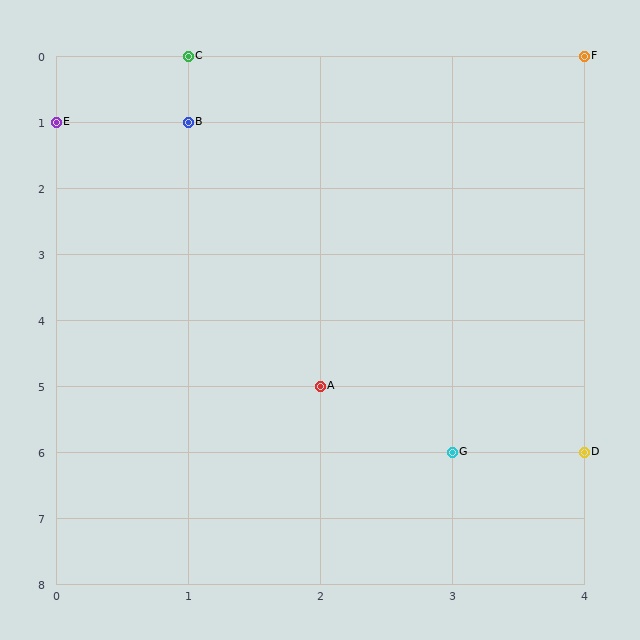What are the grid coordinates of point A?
Point A is at grid coordinates (2, 5).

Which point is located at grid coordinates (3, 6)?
Point G is at (3, 6).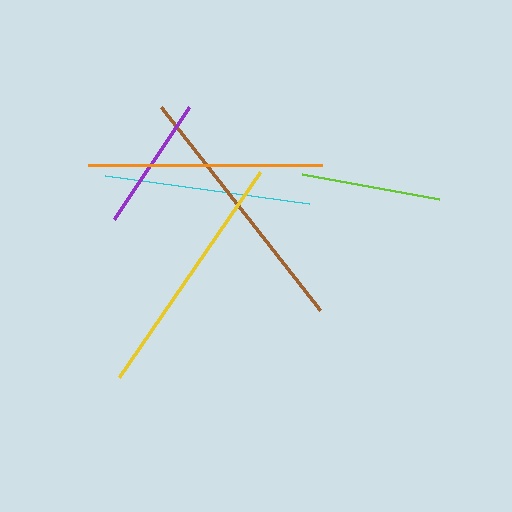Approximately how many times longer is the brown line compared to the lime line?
The brown line is approximately 1.8 times the length of the lime line.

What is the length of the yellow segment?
The yellow segment is approximately 249 pixels long.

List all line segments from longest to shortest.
From longest to shortest: brown, yellow, orange, cyan, lime, purple.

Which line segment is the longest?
The brown line is the longest at approximately 257 pixels.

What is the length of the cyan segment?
The cyan segment is approximately 206 pixels long.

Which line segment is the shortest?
The purple line is the shortest at approximately 134 pixels.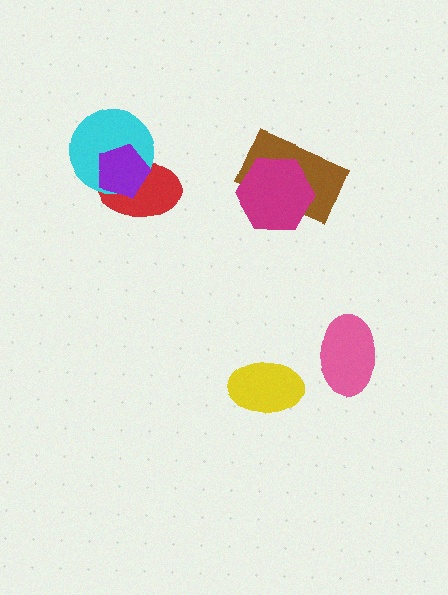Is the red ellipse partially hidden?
Yes, it is partially covered by another shape.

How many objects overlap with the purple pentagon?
2 objects overlap with the purple pentagon.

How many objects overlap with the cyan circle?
2 objects overlap with the cyan circle.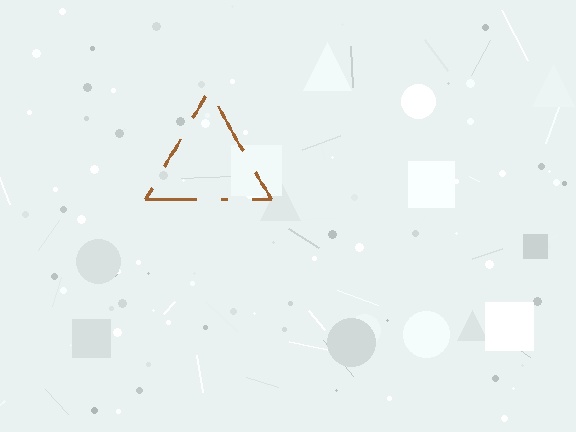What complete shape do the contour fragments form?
The contour fragments form a triangle.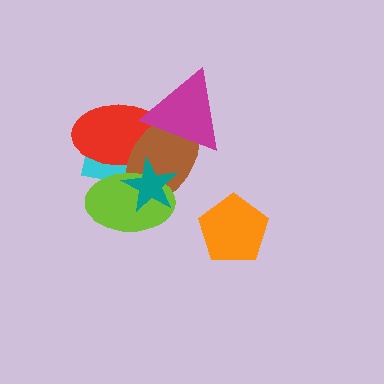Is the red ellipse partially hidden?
Yes, it is partially covered by another shape.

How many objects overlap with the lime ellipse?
4 objects overlap with the lime ellipse.